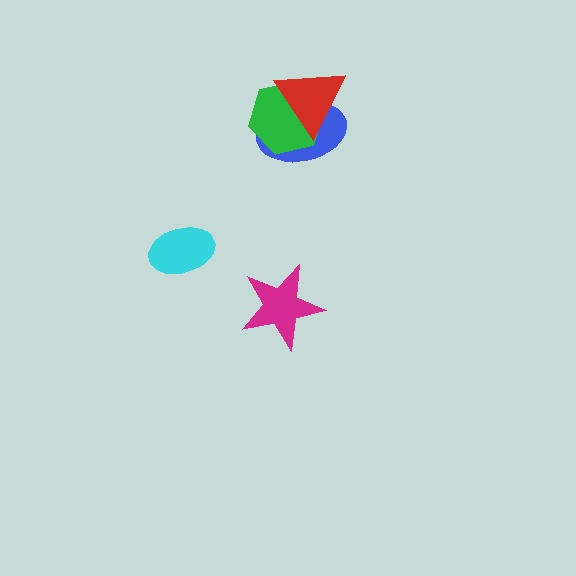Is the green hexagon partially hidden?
Yes, it is partially covered by another shape.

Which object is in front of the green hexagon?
The red triangle is in front of the green hexagon.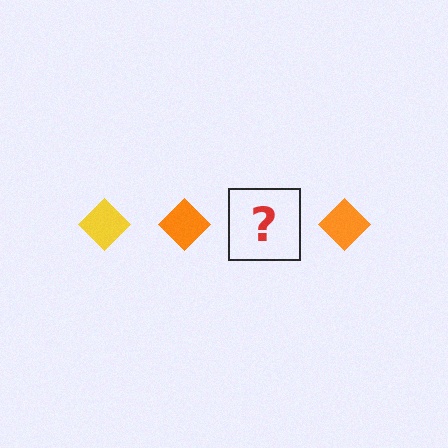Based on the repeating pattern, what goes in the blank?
The blank should be a yellow diamond.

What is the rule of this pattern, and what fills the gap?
The rule is that the pattern cycles through yellow, orange diamonds. The gap should be filled with a yellow diamond.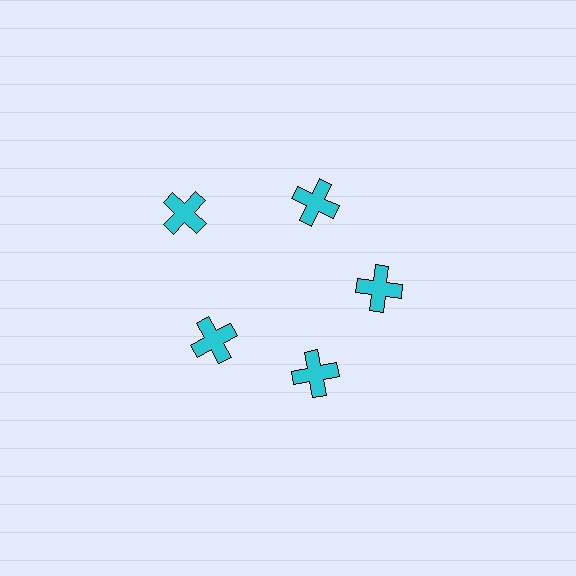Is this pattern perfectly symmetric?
No. The 5 cyan crosses are arranged in a ring, but one element near the 10 o'clock position is pushed outward from the center, breaking the 5-fold rotational symmetry.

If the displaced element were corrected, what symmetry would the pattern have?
It would have 5-fold rotational symmetry — the pattern would map onto itself every 72 degrees.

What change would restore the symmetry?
The symmetry would be restored by moving it inward, back onto the ring so that all 5 crosses sit at equal angles and equal distance from the center.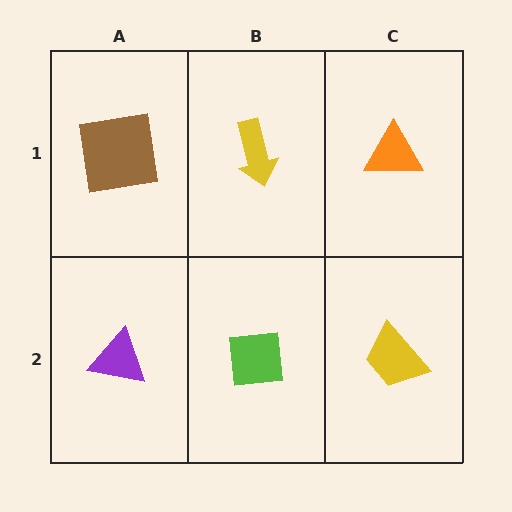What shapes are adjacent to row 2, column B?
A yellow arrow (row 1, column B), a purple triangle (row 2, column A), a yellow trapezoid (row 2, column C).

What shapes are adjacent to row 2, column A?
A brown square (row 1, column A), a lime square (row 2, column B).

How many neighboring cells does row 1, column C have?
2.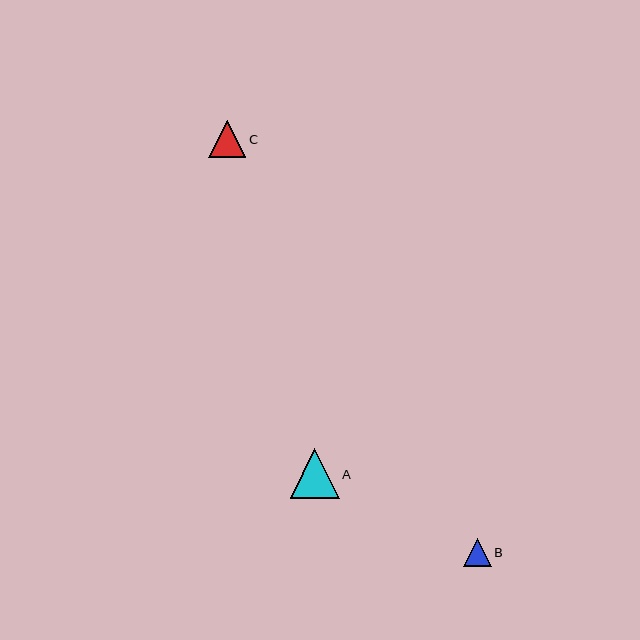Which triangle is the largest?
Triangle A is the largest with a size of approximately 49 pixels.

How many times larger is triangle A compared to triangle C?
Triangle A is approximately 1.3 times the size of triangle C.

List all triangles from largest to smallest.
From largest to smallest: A, C, B.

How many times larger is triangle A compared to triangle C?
Triangle A is approximately 1.3 times the size of triangle C.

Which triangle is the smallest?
Triangle B is the smallest with a size of approximately 28 pixels.